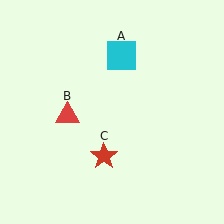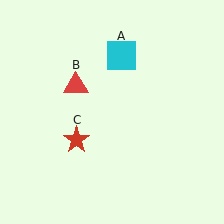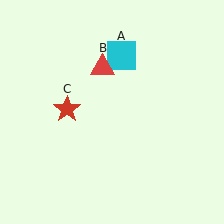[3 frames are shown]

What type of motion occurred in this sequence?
The red triangle (object B), red star (object C) rotated clockwise around the center of the scene.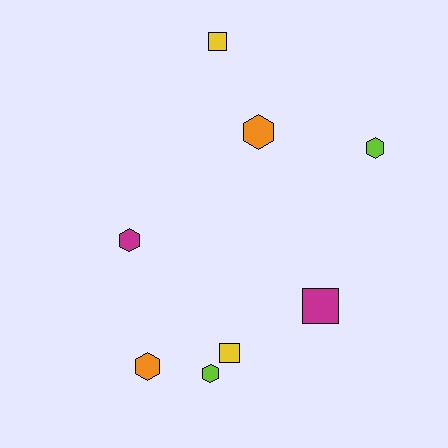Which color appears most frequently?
Yellow, with 2 objects.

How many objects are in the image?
There are 8 objects.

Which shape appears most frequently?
Hexagon, with 5 objects.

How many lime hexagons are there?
There are 2 lime hexagons.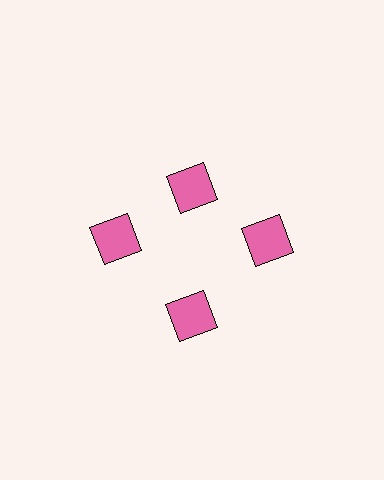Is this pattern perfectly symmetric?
No. The 4 pink squares are arranged in a ring, but one element near the 12 o'clock position is pulled inward toward the center, breaking the 4-fold rotational symmetry.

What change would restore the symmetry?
The symmetry would be restored by moving it outward, back onto the ring so that all 4 squares sit at equal angles and equal distance from the center.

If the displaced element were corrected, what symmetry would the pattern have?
It would have 4-fold rotational symmetry — the pattern would map onto itself every 90 degrees.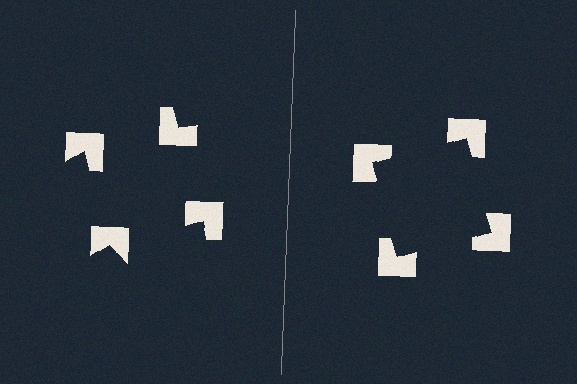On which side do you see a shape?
An illusory square appears on the right side. On the left side the wedge cuts are rotated, so no coherent shape forms.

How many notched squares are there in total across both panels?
8 — 4 on each side.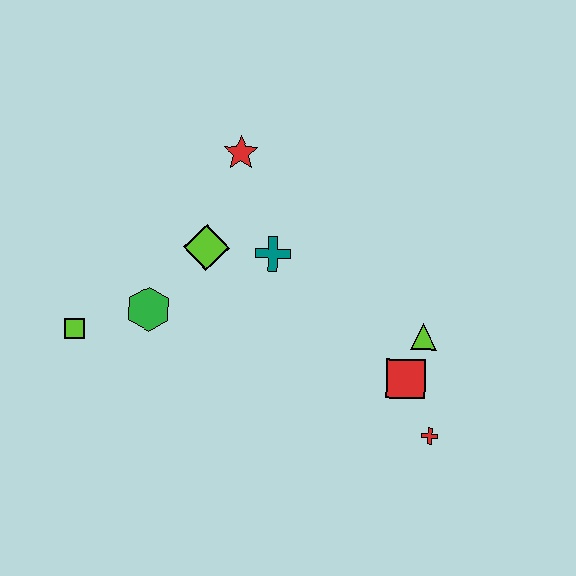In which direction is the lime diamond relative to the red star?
The lime diamond is below the red star.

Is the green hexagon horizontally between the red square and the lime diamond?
No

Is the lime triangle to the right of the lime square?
Yes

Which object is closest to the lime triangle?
The red square is closest to the lime triangle.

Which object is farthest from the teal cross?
The red cross is farthest from the teal cross.